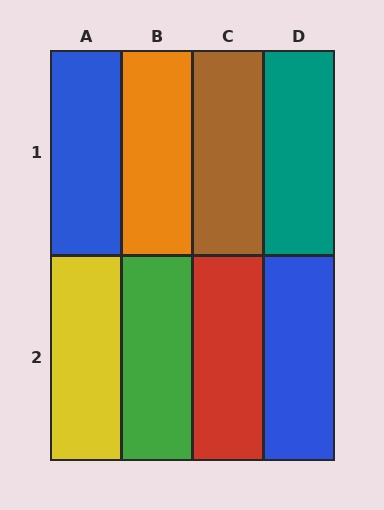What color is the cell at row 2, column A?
Yellow.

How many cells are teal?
1 cell is teal.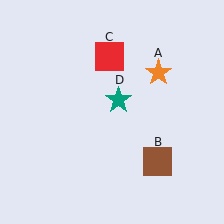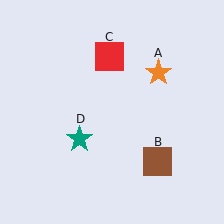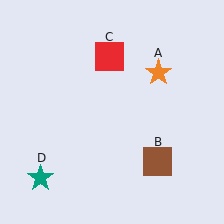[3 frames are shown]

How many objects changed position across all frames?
1 object changed position: teal star (object D).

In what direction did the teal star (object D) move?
The teal star (object D) moved down and to the left.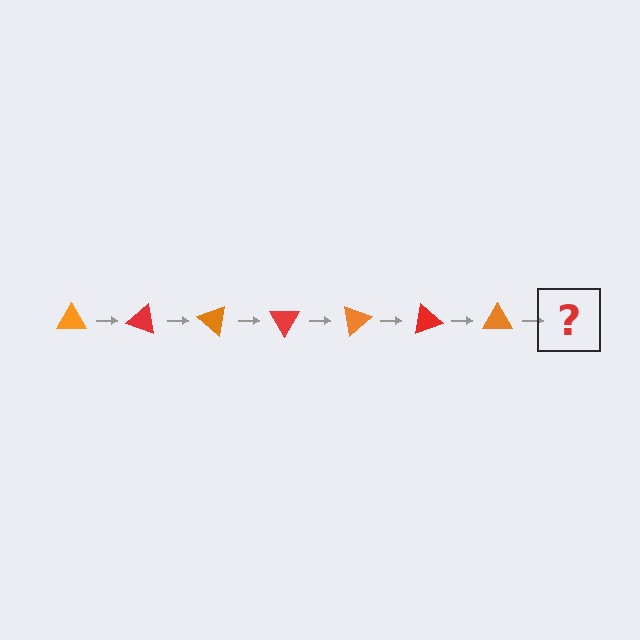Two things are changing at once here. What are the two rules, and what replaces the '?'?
The two rules are that it rotates 20 degrees each step and the color cycles through orange and red. The '?' should be a red triangle, rotated 140 degrees from the start.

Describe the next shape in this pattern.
It should be a red triangle, rotated 140 degrees from the start.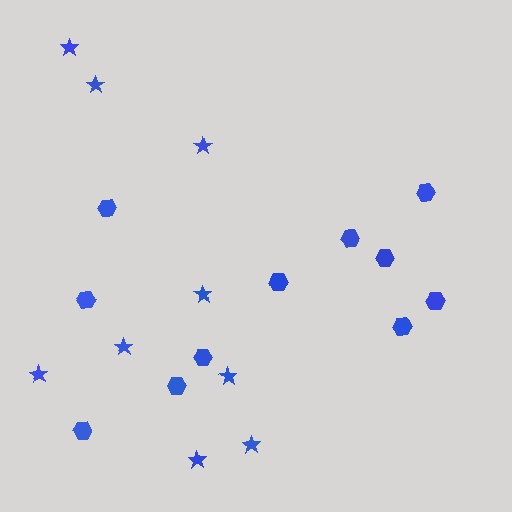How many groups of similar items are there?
There are 2 groups: one group of stars (9) and one group of hexagons (11).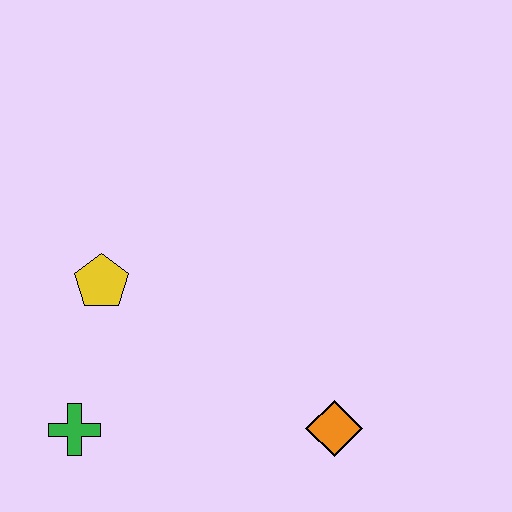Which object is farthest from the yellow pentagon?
The orange diamond is farthest from the yellow pentagon.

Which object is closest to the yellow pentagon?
The green cross is closest to the yellow pentagon.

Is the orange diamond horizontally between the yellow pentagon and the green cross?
No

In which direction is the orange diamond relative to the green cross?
The orange diamond is to the right of the green cross.